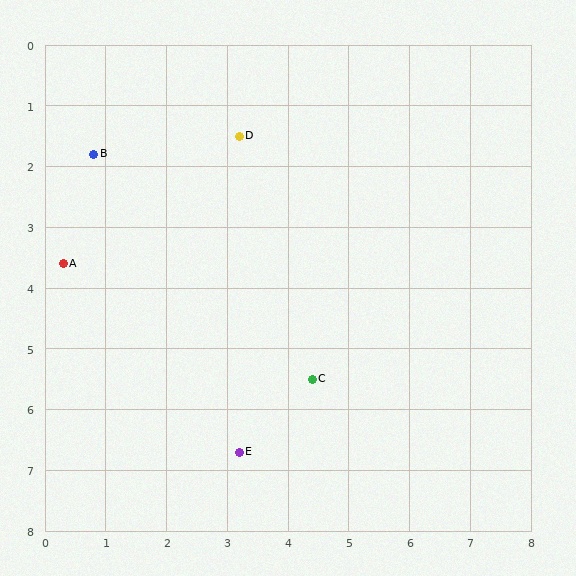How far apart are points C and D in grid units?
Points C and D are about 4.2 grid units apart.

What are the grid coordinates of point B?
Point B is at approximately (0.8, 1.8).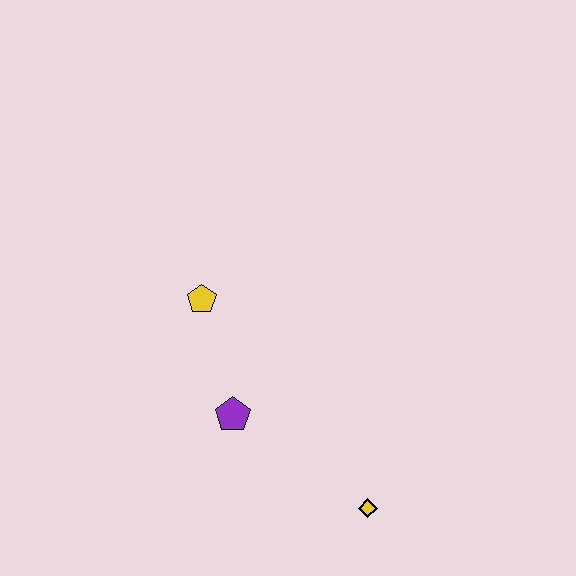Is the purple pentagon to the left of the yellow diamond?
Yes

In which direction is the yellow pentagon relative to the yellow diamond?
The yellow pentagon is above the yellow diamond.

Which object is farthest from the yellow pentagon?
The yellow diamond is farthest from the yellow pentagon.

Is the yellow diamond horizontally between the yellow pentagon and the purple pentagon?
No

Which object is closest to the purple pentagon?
The yellow pentagon is closest to the purple pentagon.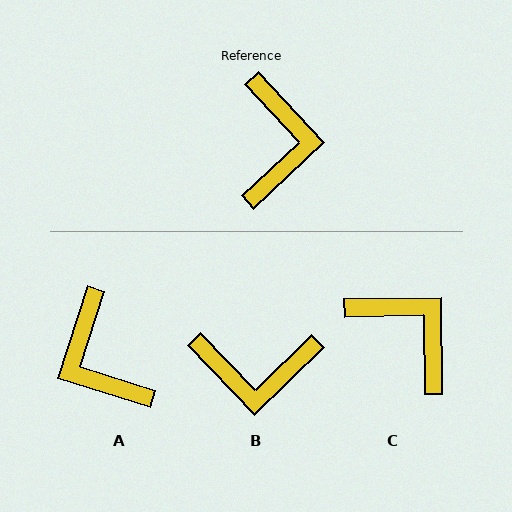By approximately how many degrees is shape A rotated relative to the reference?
Approximately 151 degrees clockwise.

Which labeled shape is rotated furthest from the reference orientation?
A, about 151 degrees away.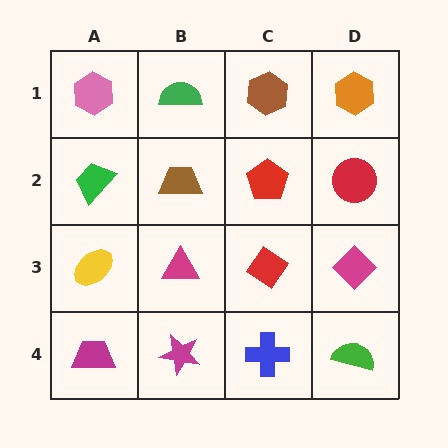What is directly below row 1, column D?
A red circle.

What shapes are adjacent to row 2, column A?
A pink hexagon (row 1, column A), a yellow ellipse (row 3, column A), a brown trapezoid (row 2, column B).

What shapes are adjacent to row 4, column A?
A yellow ellipse (row 3, column A), a magenta star (row 4, column B).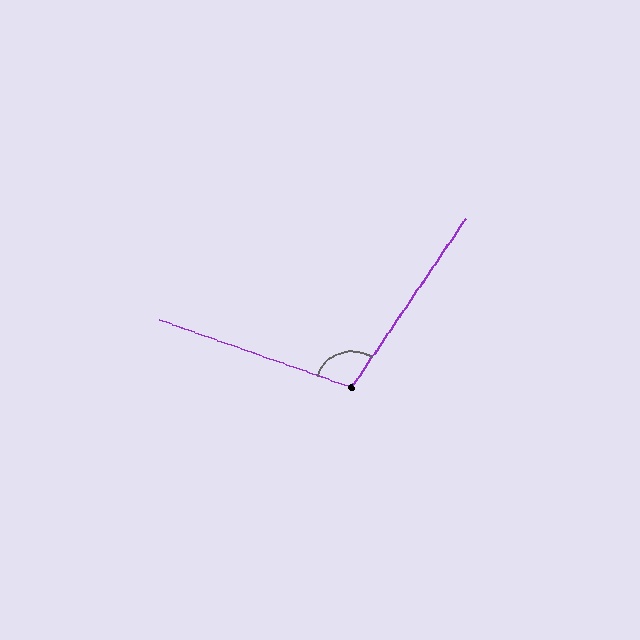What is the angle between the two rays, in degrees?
Approximately 105 degrees.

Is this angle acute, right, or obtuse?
It is obtuse.